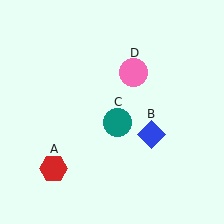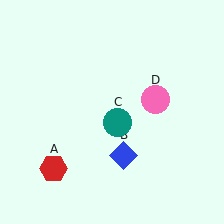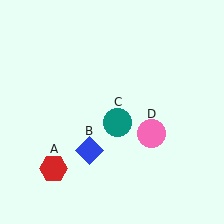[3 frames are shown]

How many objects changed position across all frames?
2 objects changed position: blue diamond (object B), pink circle (object D).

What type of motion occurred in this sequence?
The blue diamond (object B), pink circle (object D) rotated clockwise around the center of the scene.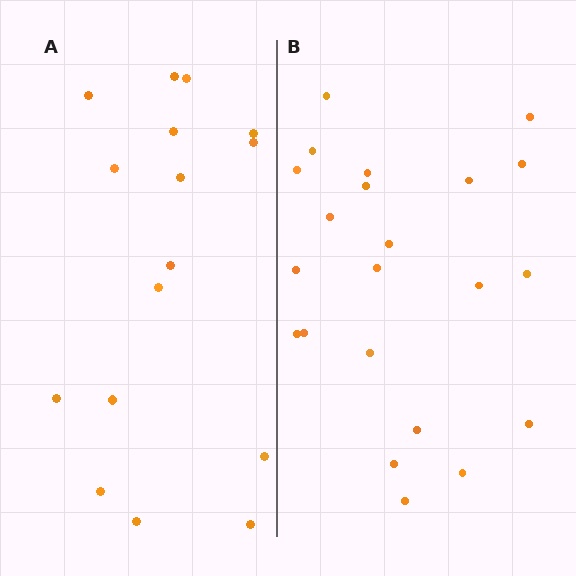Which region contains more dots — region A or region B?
Region B (the right region) has more dots.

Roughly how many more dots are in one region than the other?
Region B has about 6 more dots than region A.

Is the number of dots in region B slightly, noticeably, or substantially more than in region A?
Region B has noticeably more, but not dramatically so. The ratio is roughly 1.4 to 1.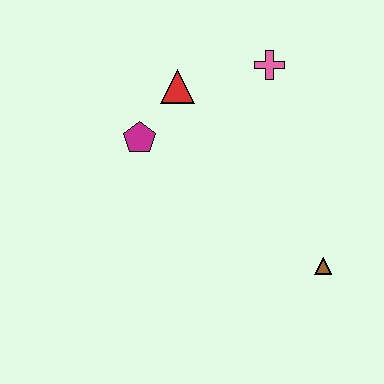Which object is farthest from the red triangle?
The brown triangle is farthest from the red triangle.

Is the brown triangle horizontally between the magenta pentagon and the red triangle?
No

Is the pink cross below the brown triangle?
No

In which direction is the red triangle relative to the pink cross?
The red triangle is to the left of the pink cross.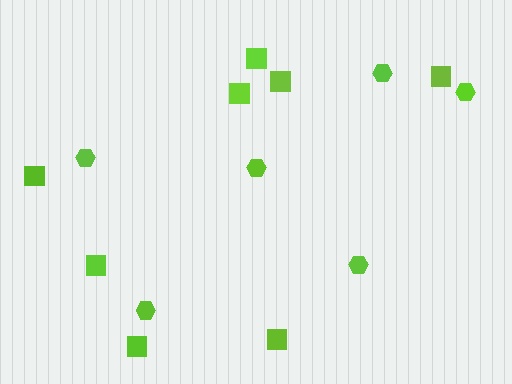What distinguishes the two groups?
There are 2 groups: one group of hexagons (6) and one group of squares (8).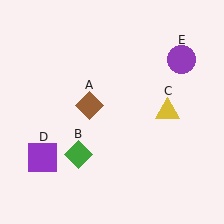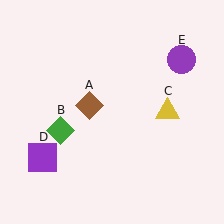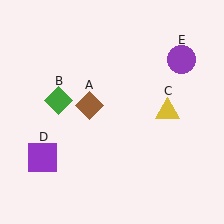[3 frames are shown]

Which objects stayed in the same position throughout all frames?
Brown diamond (object A) and yellow triangle (object C) and purple square (object D) and purple circle (object E) remained stationary.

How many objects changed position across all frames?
1 object changed position: green diamond (object B).